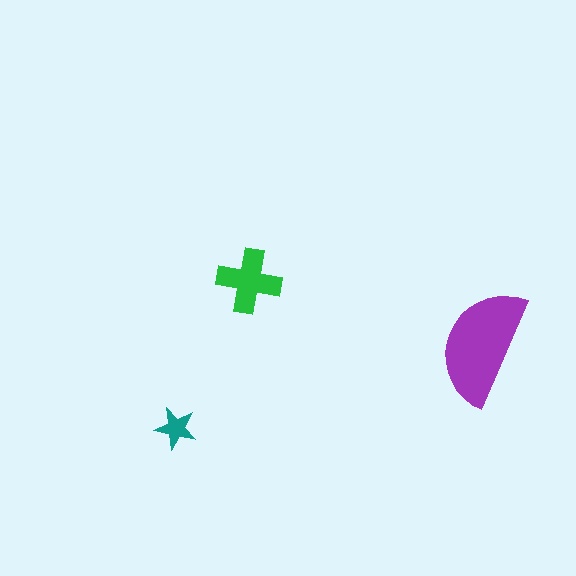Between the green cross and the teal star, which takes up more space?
The green cross.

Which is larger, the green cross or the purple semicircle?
The purple semicircle.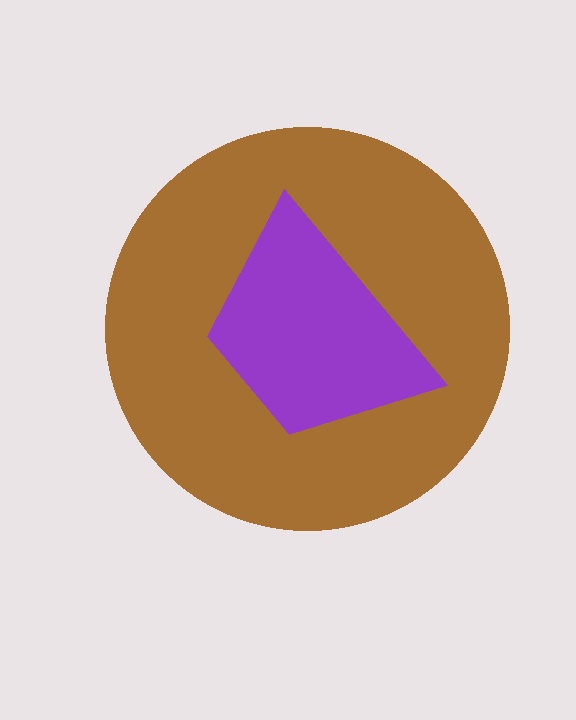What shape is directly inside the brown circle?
The purple trapezoid.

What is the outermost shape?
The brown circle.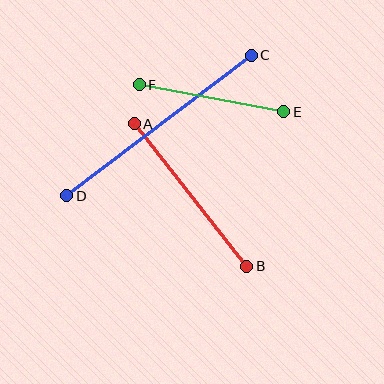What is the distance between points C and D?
The distance is approximately 232 pixels.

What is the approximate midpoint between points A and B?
The midpoint is at approximately (190, 195) pixels.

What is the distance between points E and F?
The distance is approximately 147 pixels.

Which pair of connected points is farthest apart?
Points C and D are farthest apart.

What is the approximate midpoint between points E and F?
The midpoint is at approximately (212, 98) pixels.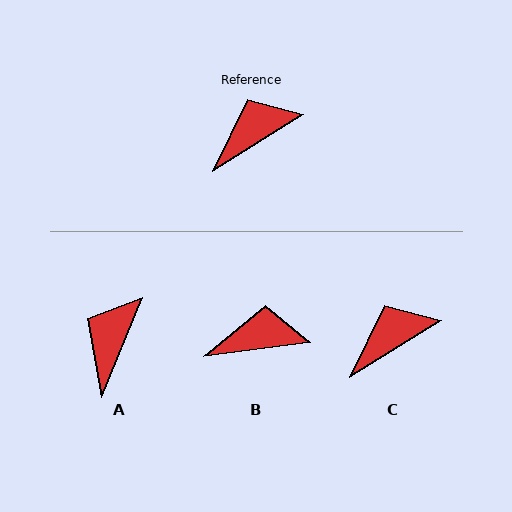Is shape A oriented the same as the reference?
No, it is off by about 36 degrees.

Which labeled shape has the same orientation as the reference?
C.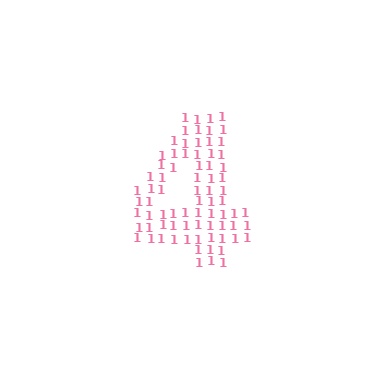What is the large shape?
The large shape is the digit 4.